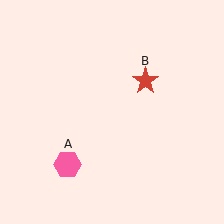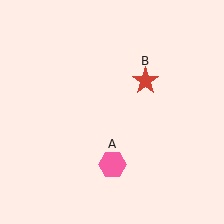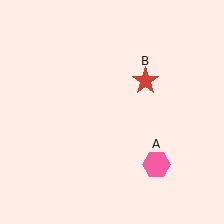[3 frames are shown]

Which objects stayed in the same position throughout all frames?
Red star (object B) remained stationary.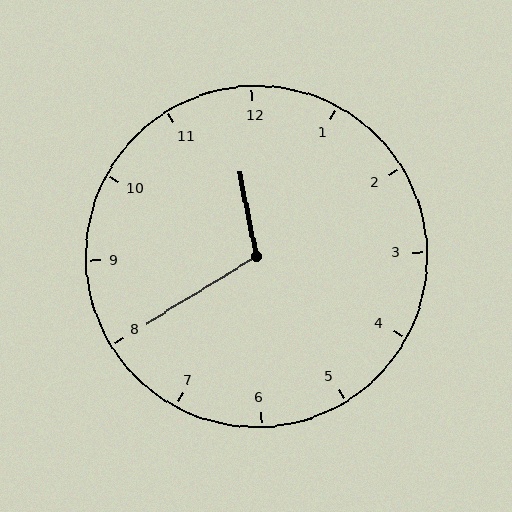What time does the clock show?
11:40.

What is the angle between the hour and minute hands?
Approximately 110 degrees.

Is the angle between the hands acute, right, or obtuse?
It is obtuse.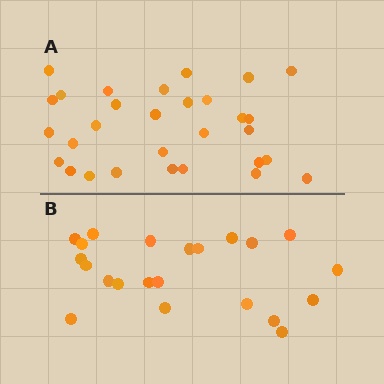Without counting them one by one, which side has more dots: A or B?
Region A (the top region) has more dots.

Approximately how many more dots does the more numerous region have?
Region A has roughly 8 or so more dots than region B.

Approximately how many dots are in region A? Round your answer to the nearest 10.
About 30 dots.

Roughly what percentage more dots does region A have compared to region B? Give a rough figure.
About 35% more.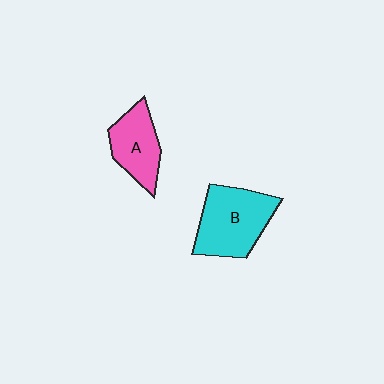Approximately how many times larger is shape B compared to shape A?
Approximately 1.4 times.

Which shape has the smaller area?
Shape A (pink).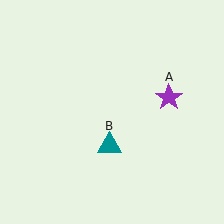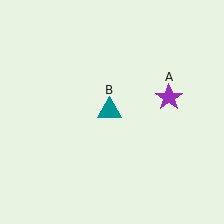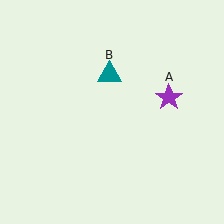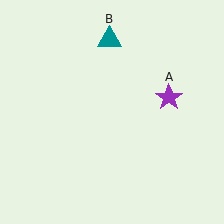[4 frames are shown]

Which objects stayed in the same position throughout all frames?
Purple star (object A) remained stationary.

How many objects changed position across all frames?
1 object changed position: teal triangle (object B).